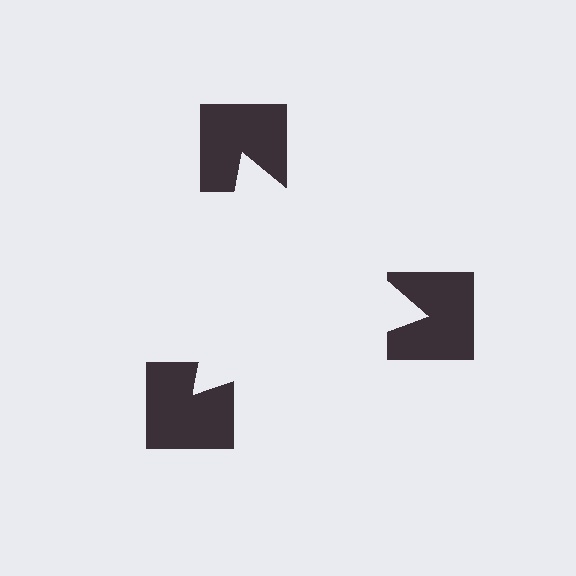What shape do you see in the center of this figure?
An illusory triangle — its edges are inferred from the aligned wedge cuts in the notched squares, not physically drawn.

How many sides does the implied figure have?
3 sides.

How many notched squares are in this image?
There are 3 — one at each vertex of the illusory triangle.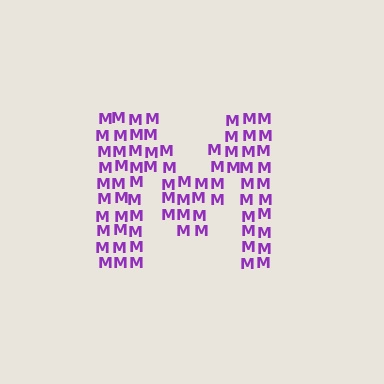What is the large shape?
The large shape is the letter M.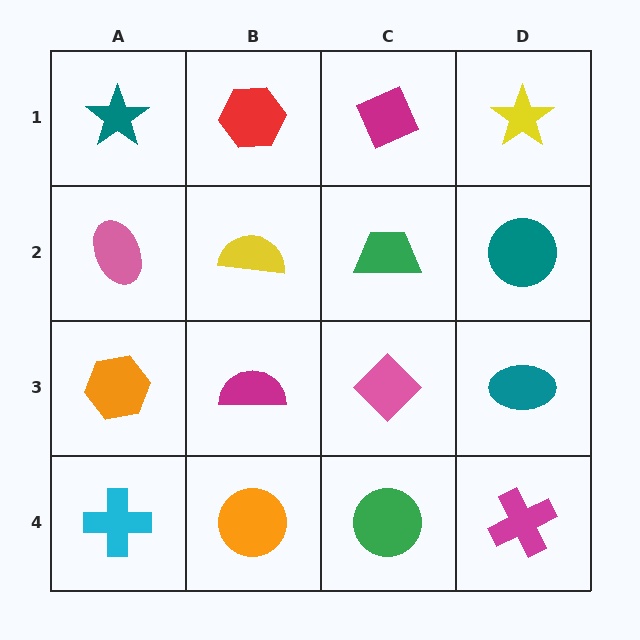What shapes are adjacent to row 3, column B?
A yellow semicircle (row 2, column B), an orange circle (row 4, column B), an orange hexagon (row 3, column A), a pink diamond (row 3, column C).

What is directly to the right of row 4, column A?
An orange circle.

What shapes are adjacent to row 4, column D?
A teal ellipse (row 3, column D), a green circle (row 4, column C).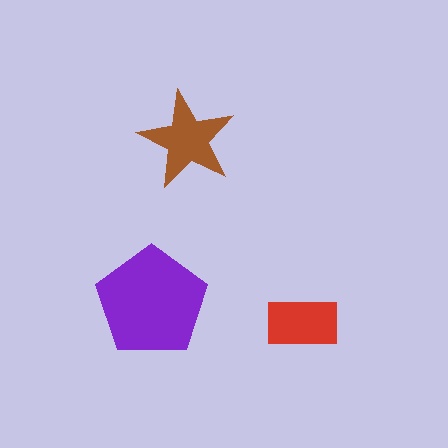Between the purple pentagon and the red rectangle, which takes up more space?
The purple pentagon.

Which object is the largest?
The purple pentagon.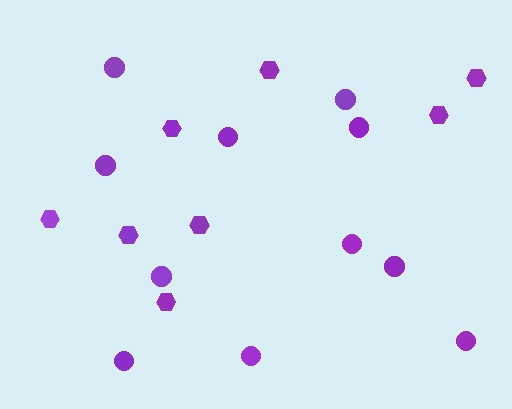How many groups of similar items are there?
There are 2 groups: one group of hexagons (8) and one group of circles (11).